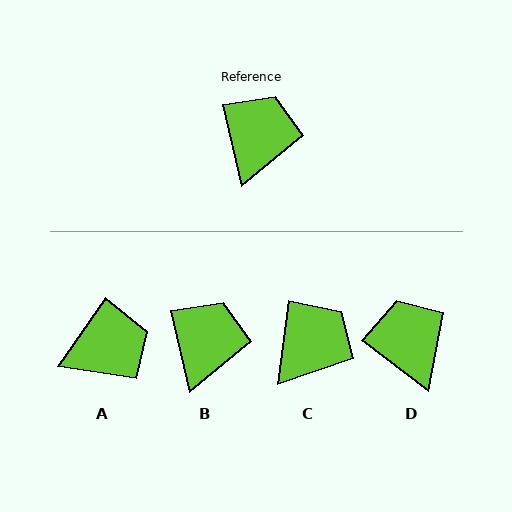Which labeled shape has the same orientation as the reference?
B.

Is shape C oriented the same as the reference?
No, it is off by about 20 degrees.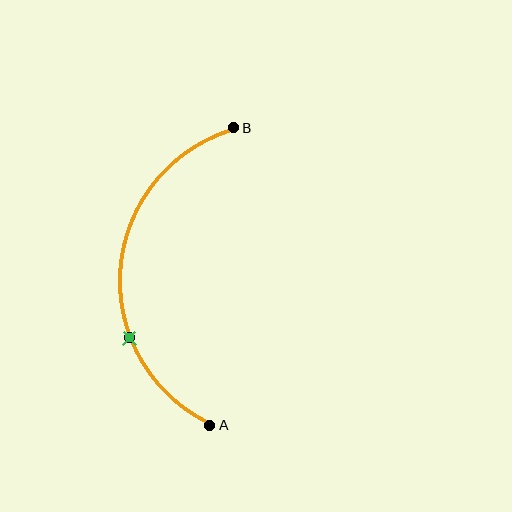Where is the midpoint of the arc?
The arc midpoint is the point on the curve farthest from the straight line joining A and B. It sits to the left of that line.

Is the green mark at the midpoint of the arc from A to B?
No. The green mark lies on the arc but is closer to endpoint A. The arc midpoint would be at the point on the curve equidistant along the arc from both A and B.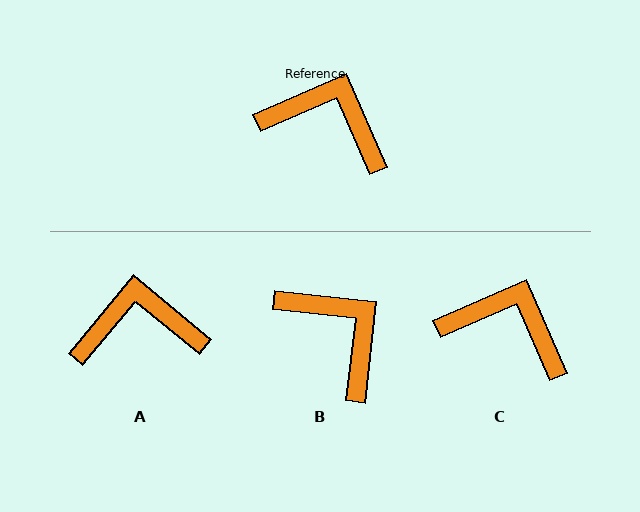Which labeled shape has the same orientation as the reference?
C.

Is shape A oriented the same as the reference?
No, it is off by about 27 degrees.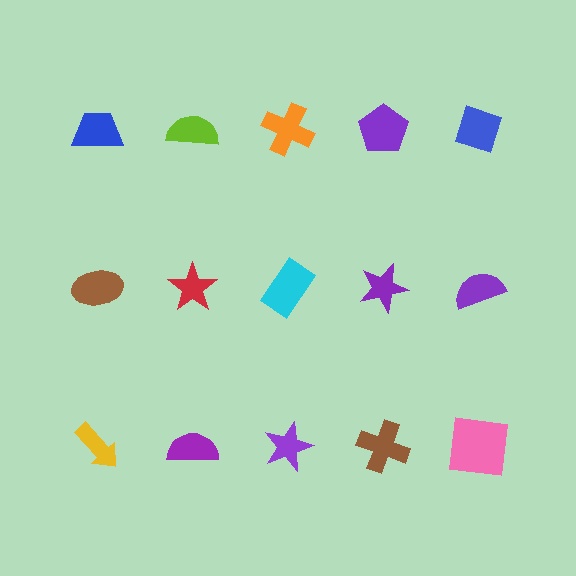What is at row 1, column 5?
A blue diamond.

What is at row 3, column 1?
A yellow arrow.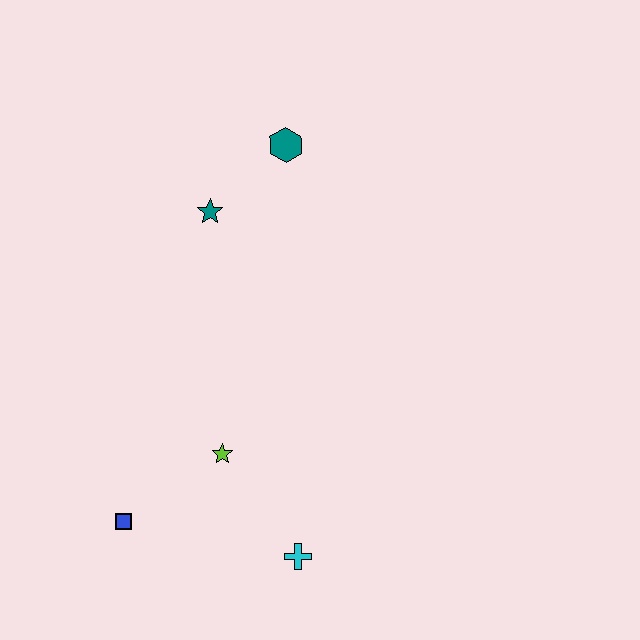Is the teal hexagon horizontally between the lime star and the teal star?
No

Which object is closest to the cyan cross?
The lime star is closest to the cyan cross.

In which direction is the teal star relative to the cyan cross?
The teal star is above the cyan cross.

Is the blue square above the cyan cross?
Yes